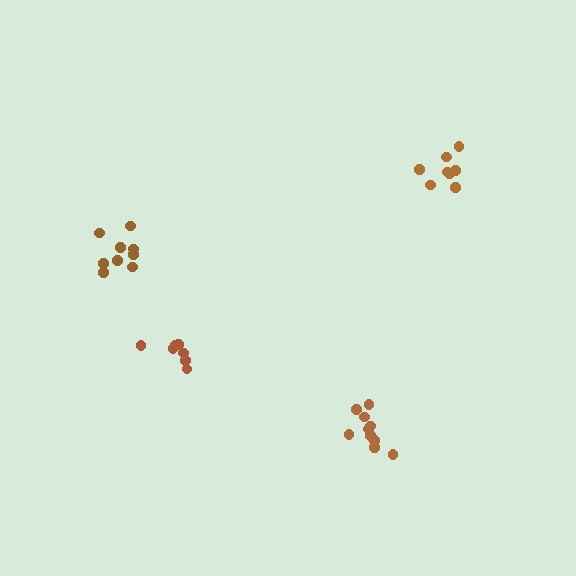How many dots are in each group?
Group 1: 9 dots, Group 2: 7 dots, Group 3: 10 dots, Group 4: 8 dots (34 total).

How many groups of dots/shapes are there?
There are 4 groups.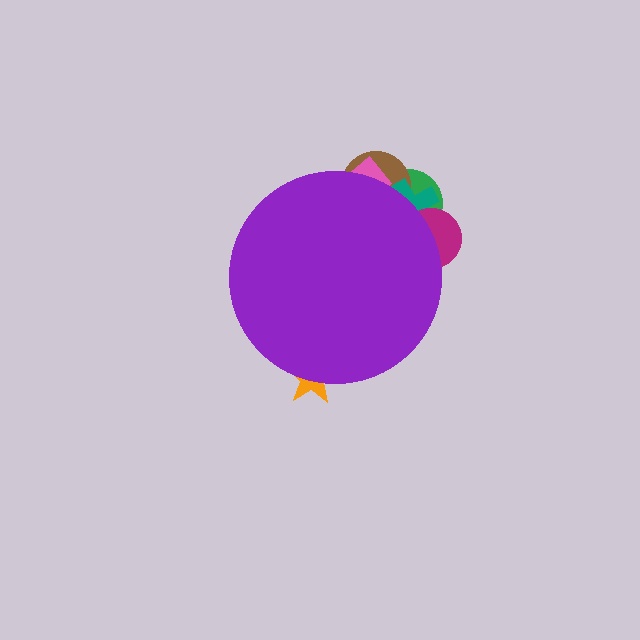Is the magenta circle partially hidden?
Yes, the magenta circle is partially hidden behind the purple circle.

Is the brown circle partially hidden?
Yes, the brown circle is partially hidden behind the purple circle.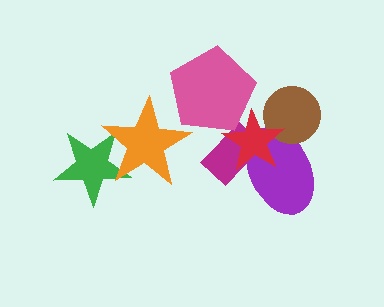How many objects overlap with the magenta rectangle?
3 objects overlap with the magenta rectangle.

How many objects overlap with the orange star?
1 object overlaps with the orange star.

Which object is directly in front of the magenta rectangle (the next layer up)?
The pink pentagon is directly in front of the magenta rectangle.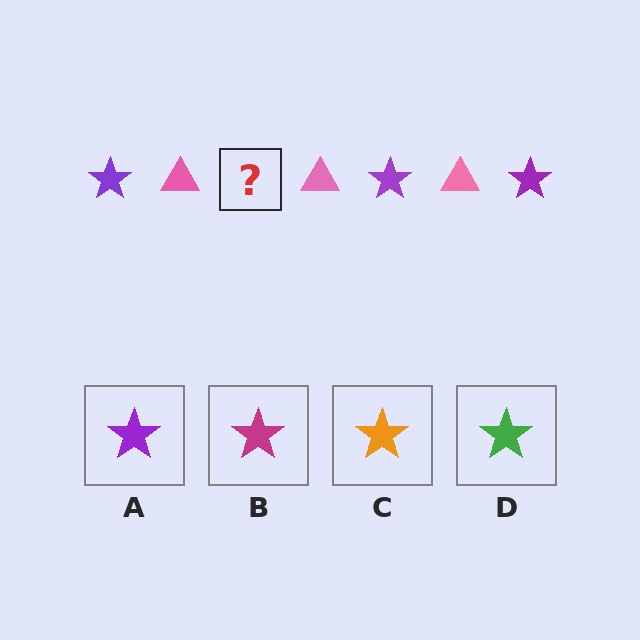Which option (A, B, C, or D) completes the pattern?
A.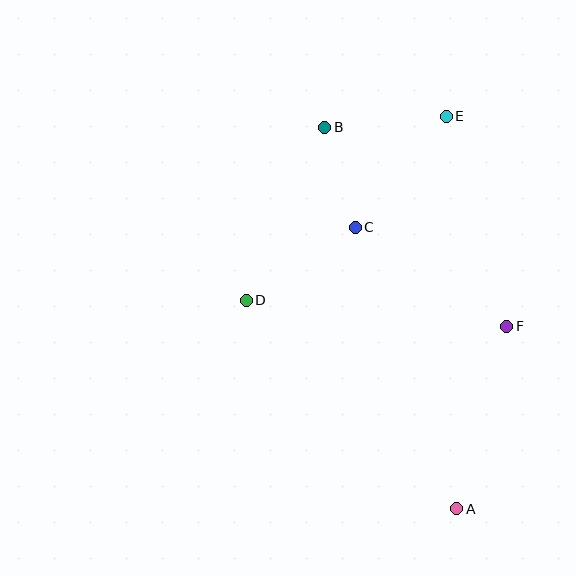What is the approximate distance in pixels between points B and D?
The distance between B and D is approximately 190 pixels.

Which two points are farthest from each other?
Points A and B are farthest from each other.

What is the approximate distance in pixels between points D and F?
The distance between D and F is approximately 262 pixels.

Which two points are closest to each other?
Points B and C are closest to each other.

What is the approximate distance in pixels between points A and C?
The distance between A and C is approximately 299 pixels.